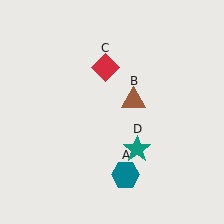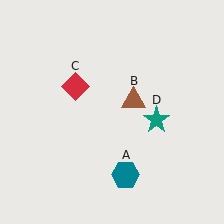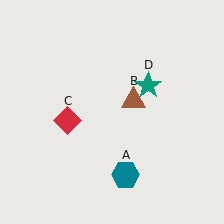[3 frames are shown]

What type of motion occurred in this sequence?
The red diamond (object C), teal star (object D) rotated counterclockwise around the center of the scene.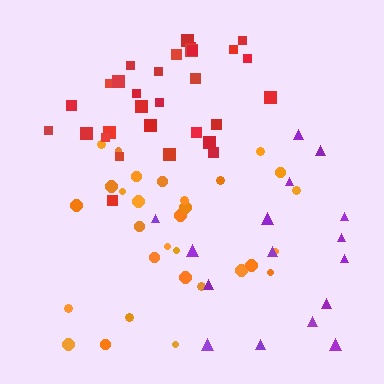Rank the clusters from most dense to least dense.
red, orange, purple.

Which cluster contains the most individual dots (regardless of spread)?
Orange (30).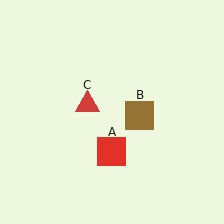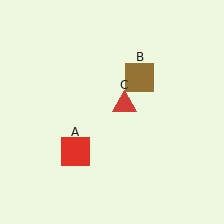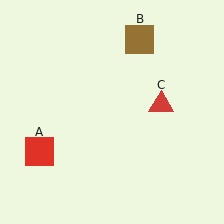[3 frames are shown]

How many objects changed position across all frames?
3 objects changed position: red square (object A), brown square (object B), red triangle (object C).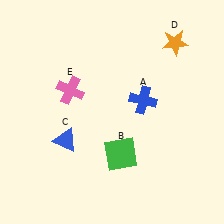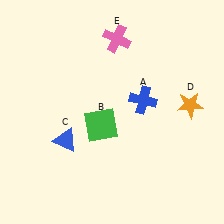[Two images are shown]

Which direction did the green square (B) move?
The green square (B) moved up.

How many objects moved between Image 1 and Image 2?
3 objects moved between the two images.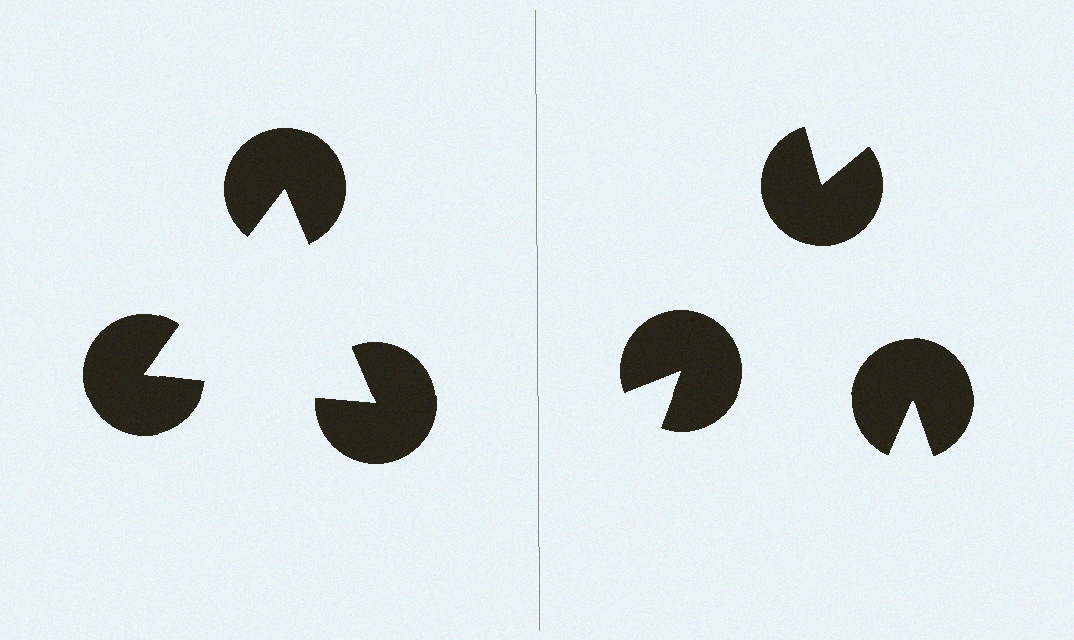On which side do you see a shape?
An illusory triangle appears on the left side. On the right side the wedge cuts are rotated, so no coherent shape forms.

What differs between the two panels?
The pac-man discs are positioned identically on both sides; only the wedge orientations differ. On the left they align to a triangle; on the right they are misaligned.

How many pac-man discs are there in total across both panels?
6 — 3 on each side.